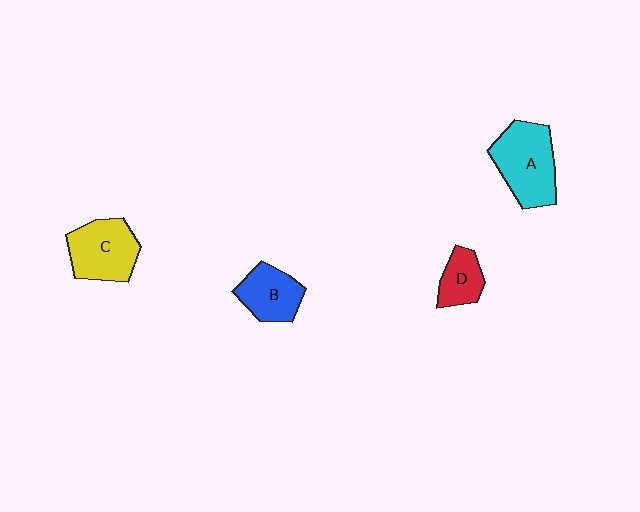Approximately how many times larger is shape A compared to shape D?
Approximately 2.1 times.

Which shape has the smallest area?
Shape D (red).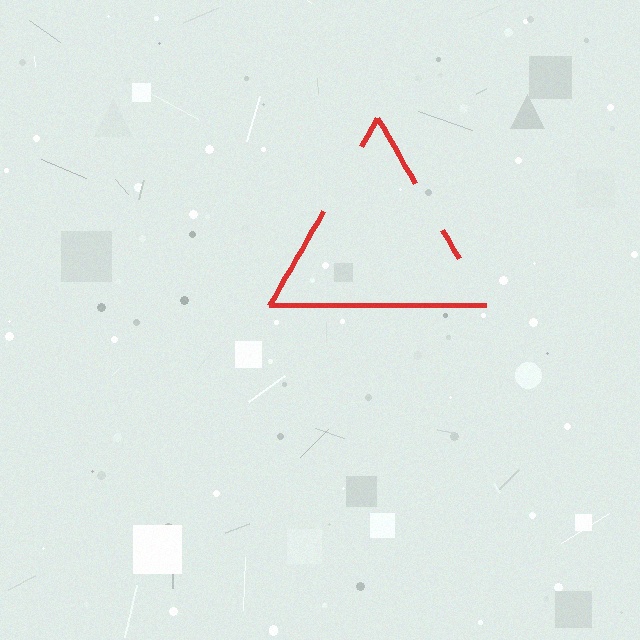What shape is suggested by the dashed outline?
The dashed outline suggests a triangle.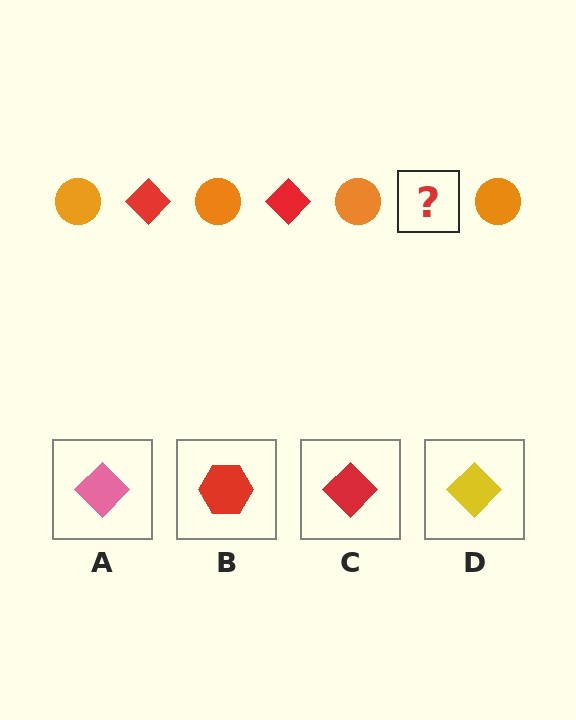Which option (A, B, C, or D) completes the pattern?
C.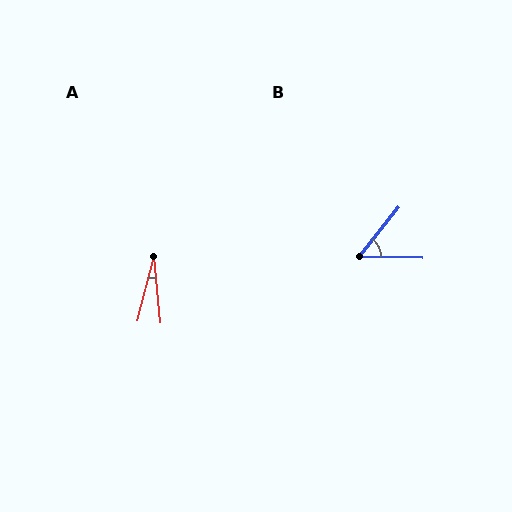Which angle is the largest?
B, at approximately 52 degrees.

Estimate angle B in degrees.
Approximately 52 degrees.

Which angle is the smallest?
A, at approximately 20 degrees.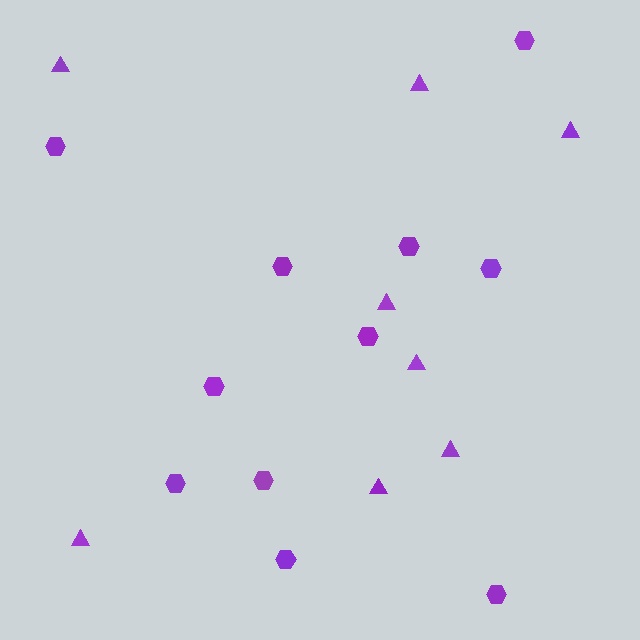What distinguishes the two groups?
There are 2 groups: one group of hexagons (11) and one group of triangles (8).